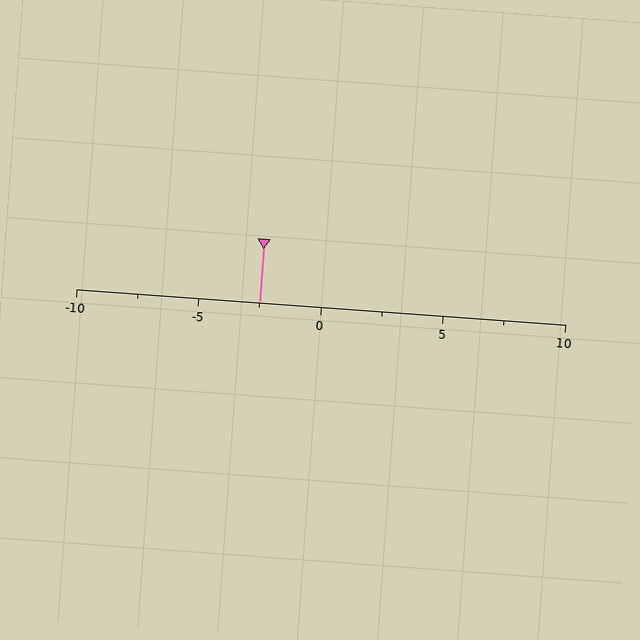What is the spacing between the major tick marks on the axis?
The major ticks are spaced 5 apart.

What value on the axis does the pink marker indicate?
The marker indicates approximately -2.5.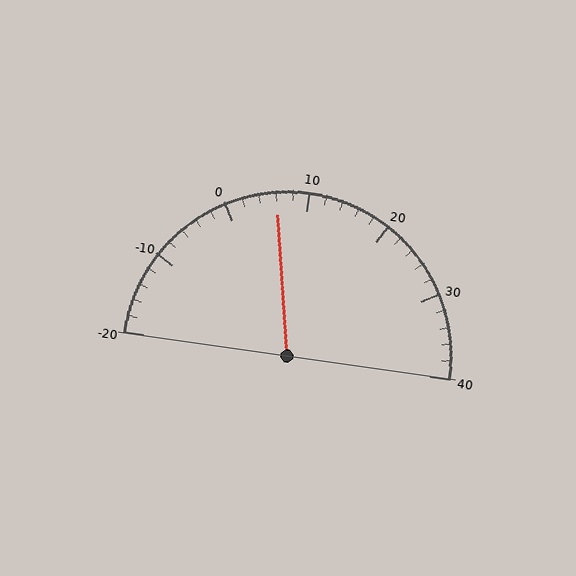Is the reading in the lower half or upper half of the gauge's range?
The reading is in the lower half of the range (-20 to 40).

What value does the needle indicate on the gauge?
The needle indicates approximately 6.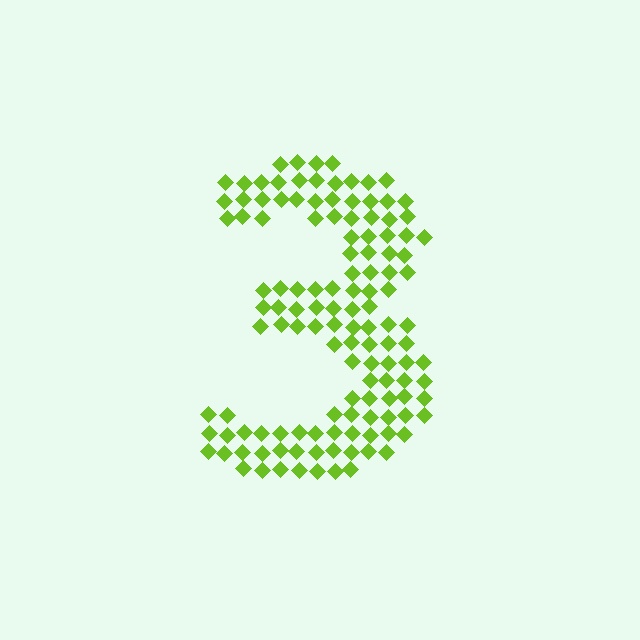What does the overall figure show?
The overall figure shows the digit 3.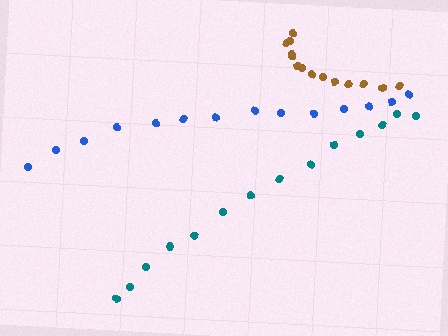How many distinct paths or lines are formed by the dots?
There are 3 distinct paths.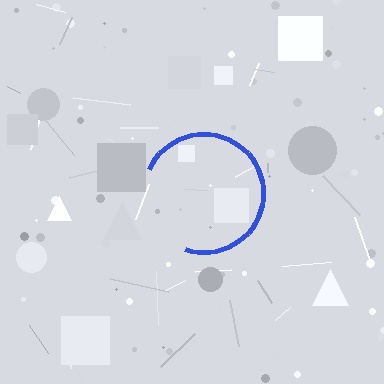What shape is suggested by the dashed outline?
The dashed outline suggests a circle.